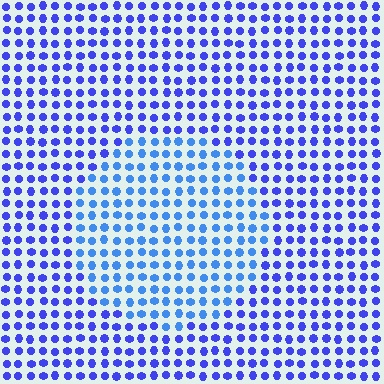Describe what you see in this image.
The image is filled with small blue elements in a uniform arrangement. A circle-shaped region is visible where the elements are tinted to a slightly different hue, forming a subtle color boundary.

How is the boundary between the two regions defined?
The boundary is defined purely by a slight shift in hue (about 26 degrees). Spacing, size, and orientation are identical on both sides.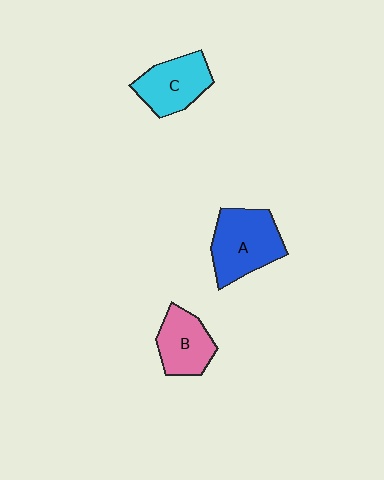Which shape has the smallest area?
Shape B (pink).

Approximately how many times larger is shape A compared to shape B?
Approximately 1.4 times.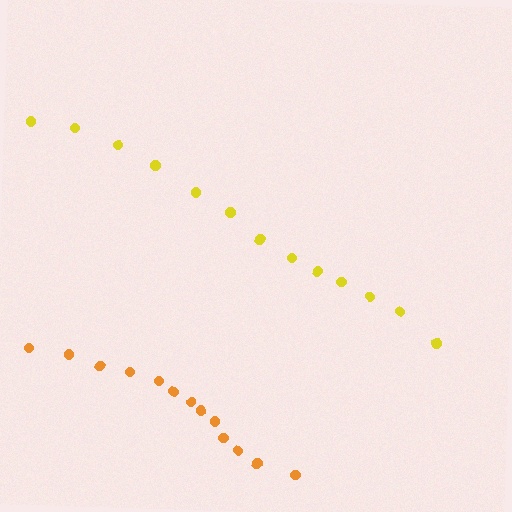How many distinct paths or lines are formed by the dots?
There are 2 distinct paths.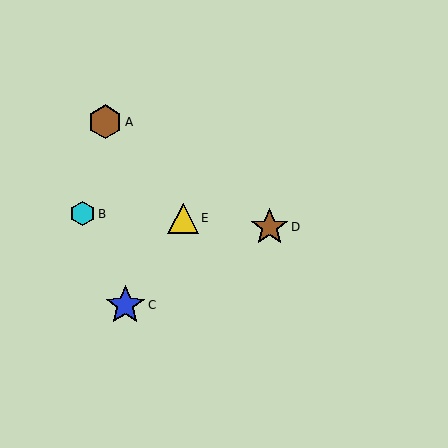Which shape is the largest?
The blue star (labeled C) is the largest.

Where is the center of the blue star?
The center of the blue star is at (125, 305).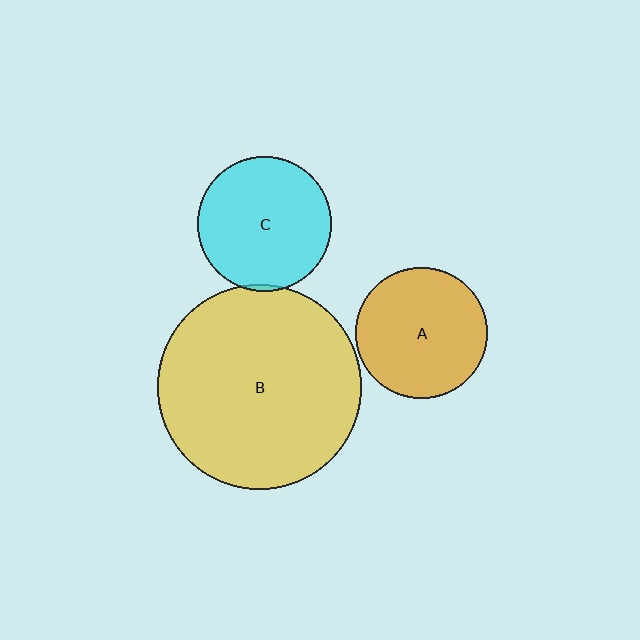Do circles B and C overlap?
Yes.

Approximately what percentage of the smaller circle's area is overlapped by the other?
Approximately 5%.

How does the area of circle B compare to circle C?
Approximately 2.3 times.